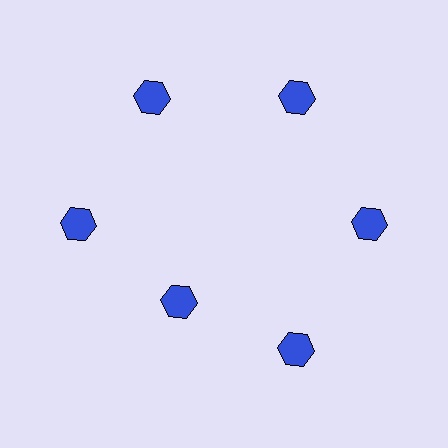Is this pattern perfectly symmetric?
No. The 6 blue hexagons are arranged in a ring, but one element near the 7 o'clock position is pulled inward toward the center, breaking the 6-fold rotational symmetry.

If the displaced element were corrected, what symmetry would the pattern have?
It would have 6-fold rotational symmetry — the pattern would map onto itself every 60 degrees.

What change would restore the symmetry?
The symmetry would be restored by moving it outward, back onto the ring so that all 6 hexagons sit at equal angles and equal distance from the center.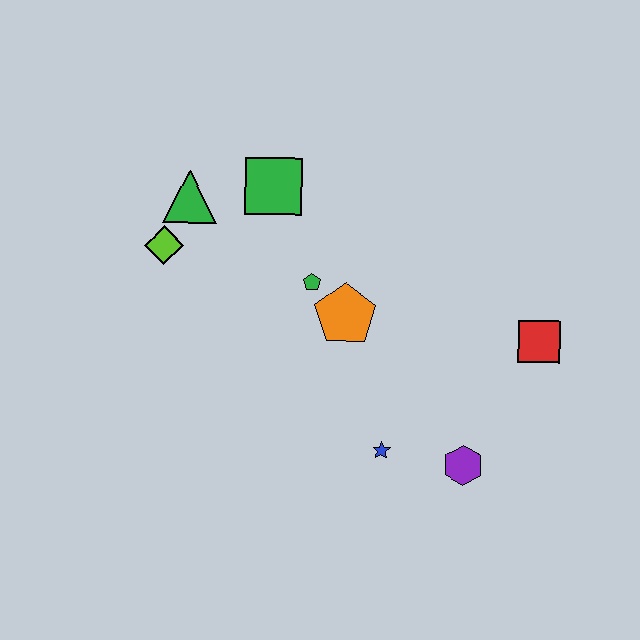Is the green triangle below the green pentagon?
No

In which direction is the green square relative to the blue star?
The green square is above the blue star.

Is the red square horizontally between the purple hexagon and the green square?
No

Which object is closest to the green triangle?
The lime diamond is closest to the green triangle.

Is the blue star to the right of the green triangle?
Yes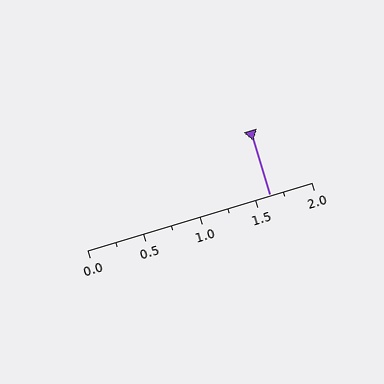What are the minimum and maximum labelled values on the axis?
The axis runs from 0.0 to 2.0.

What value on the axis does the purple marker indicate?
The marker indicates approximately 1.62.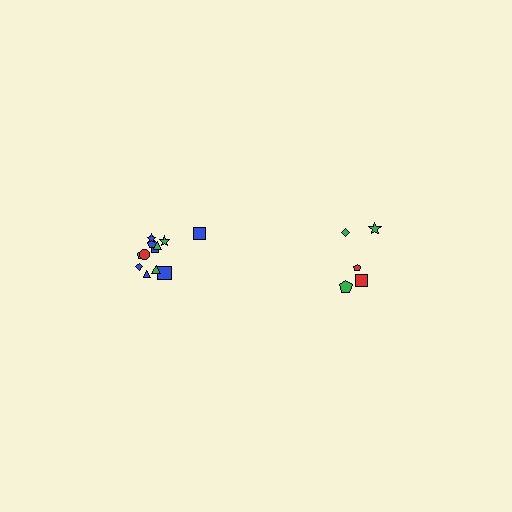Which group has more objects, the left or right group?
The left group.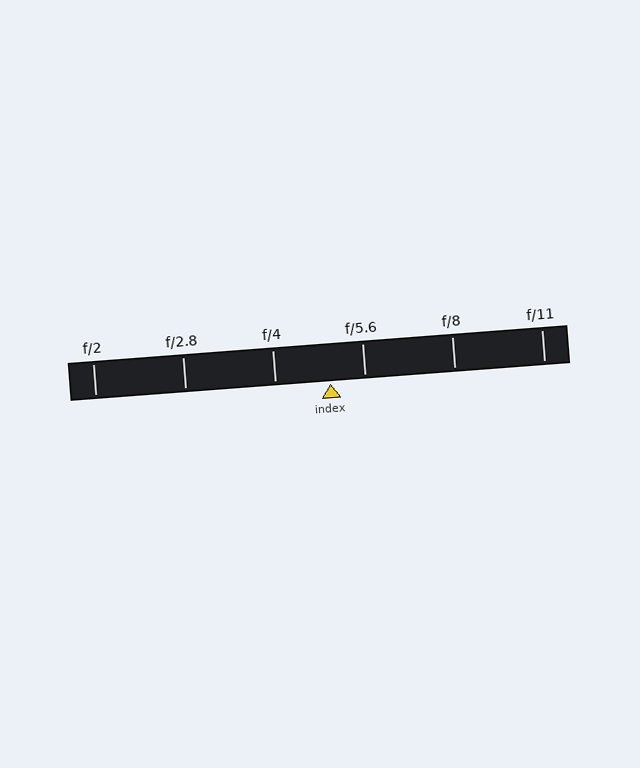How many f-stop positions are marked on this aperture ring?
There are 6 f-stop positions marked.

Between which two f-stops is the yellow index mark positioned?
The index mark is between f/4 and f/5.6.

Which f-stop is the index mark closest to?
The index mark is closest to f/5.6.